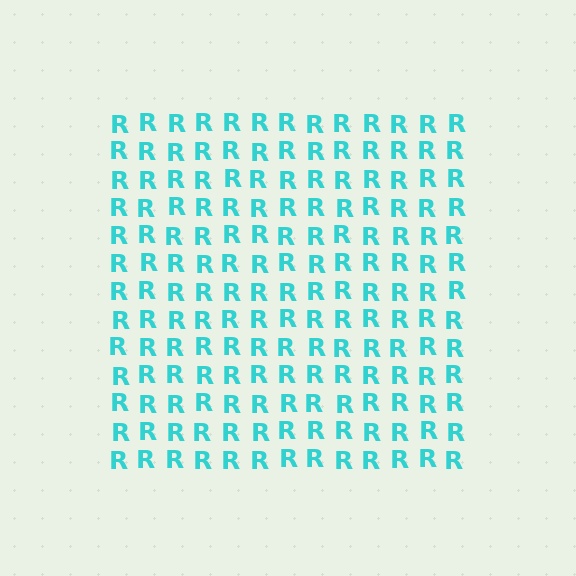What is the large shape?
The large shape is a square.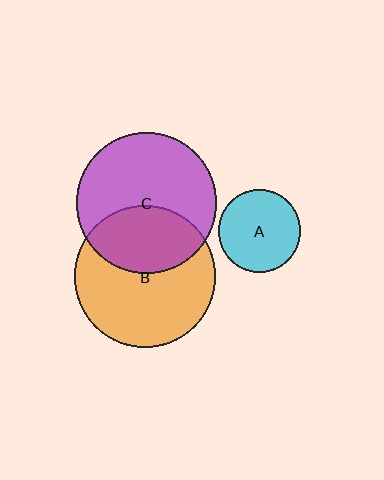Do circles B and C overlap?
Yes.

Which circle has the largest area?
Circle B (orange).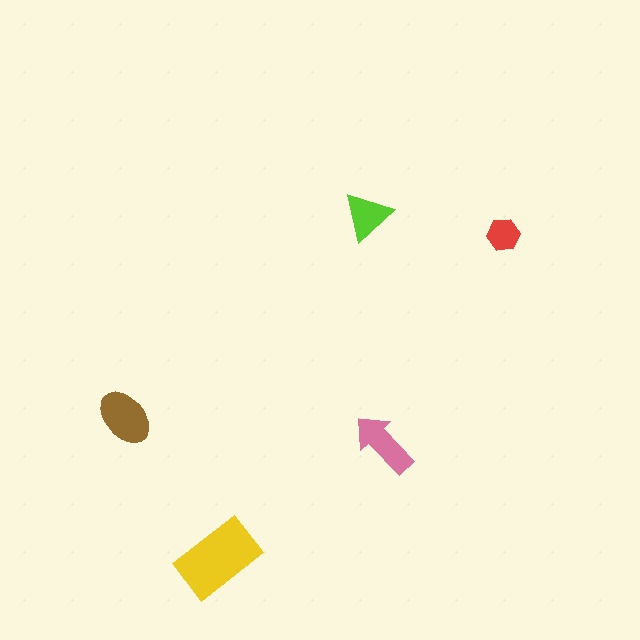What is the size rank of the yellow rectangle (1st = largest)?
1st.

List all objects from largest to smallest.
The yellow rectangle, the brown ellipse, the pink arrow, the lime triangle, the red hexagon.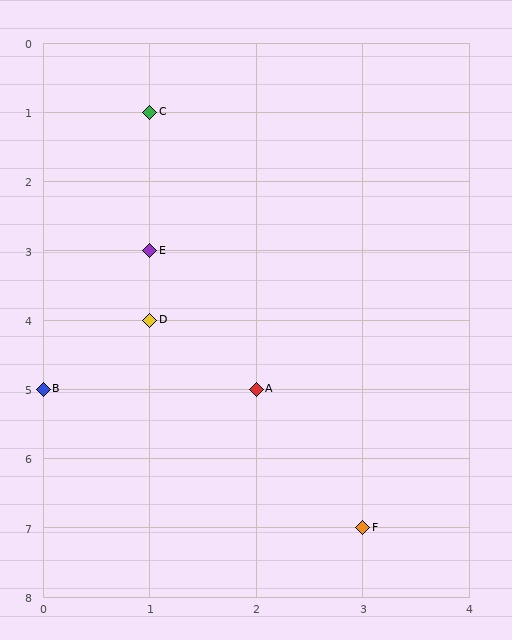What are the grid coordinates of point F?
Point F is at grid coordinates (3, 7).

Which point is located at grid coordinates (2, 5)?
Point A is at (2, 5).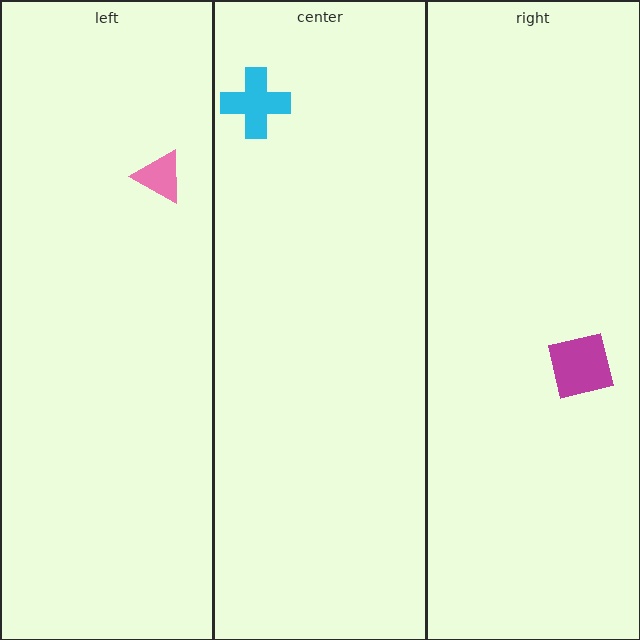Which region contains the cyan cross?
The center region.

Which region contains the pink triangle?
The left region.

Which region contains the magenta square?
The right region.